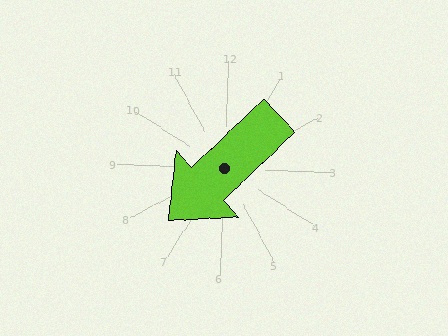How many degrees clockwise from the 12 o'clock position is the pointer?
Approximately 225 degrees.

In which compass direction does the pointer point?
Southwest.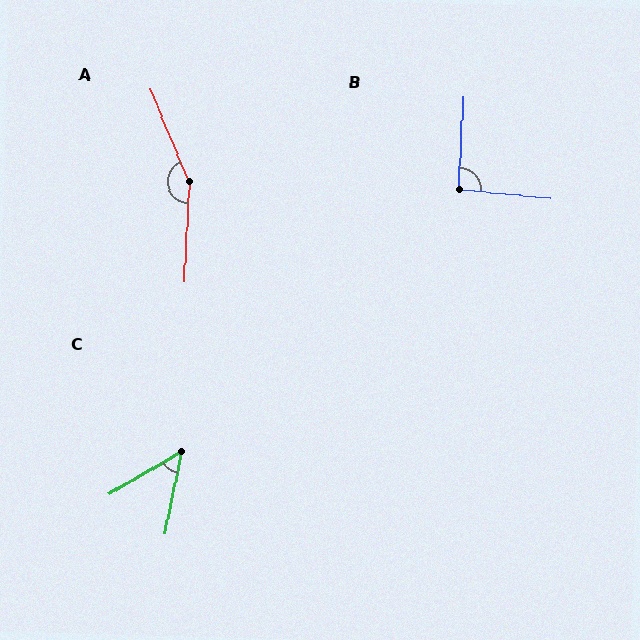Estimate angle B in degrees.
Approximately 92 degrees.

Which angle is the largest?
A, at approximately 155 degrees.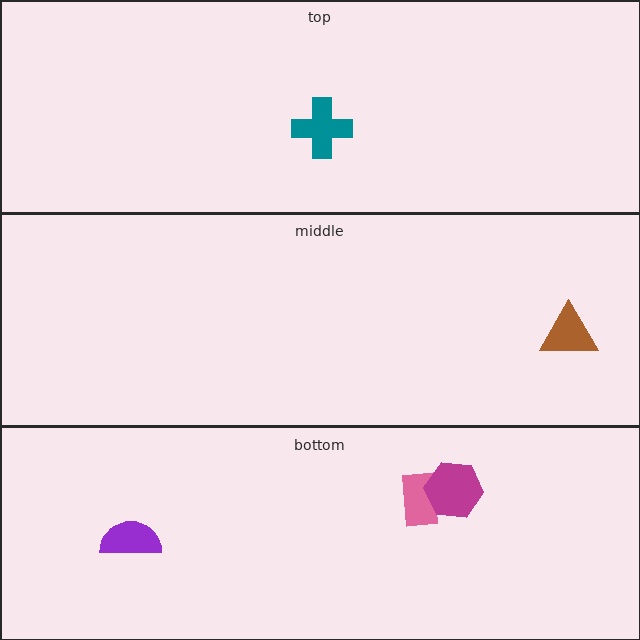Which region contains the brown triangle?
The middle region.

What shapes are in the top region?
The teal cross.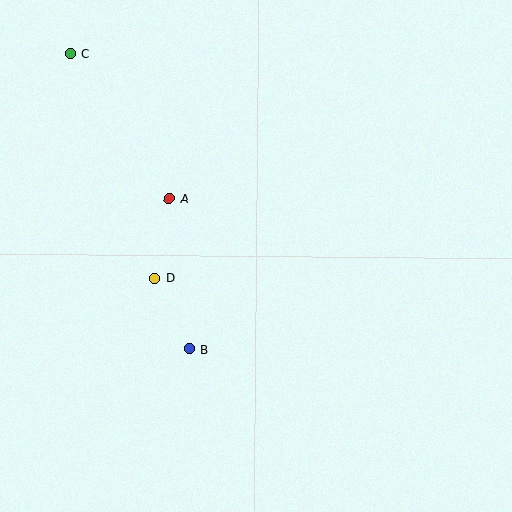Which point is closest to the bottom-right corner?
Point B is closest to the bottom-right corner.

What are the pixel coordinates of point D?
Point D is at (155, 278).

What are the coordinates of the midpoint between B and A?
The midpoint between B and A is at (179, 274).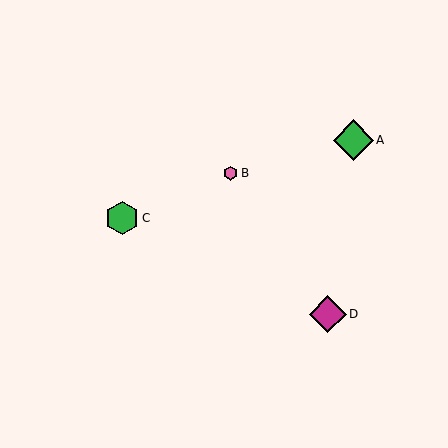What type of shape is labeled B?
Shape B is a pink hexagon.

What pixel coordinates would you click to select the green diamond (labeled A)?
Click at (353, 140) to select the green diamond A.